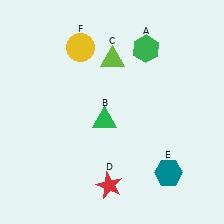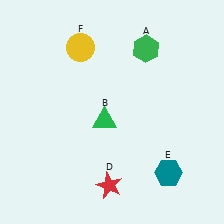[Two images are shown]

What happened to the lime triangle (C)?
The lime triangle (C) was removed in Image 2. It was in the top-right area of Image 1.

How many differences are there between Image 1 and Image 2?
There is 1 difference between the two images.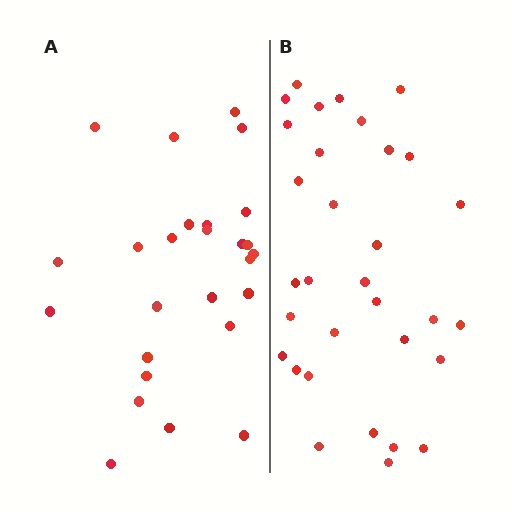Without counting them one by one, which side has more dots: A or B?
Region B (the right region) has more dots.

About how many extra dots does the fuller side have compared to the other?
Region B has about 6 more dots than region A.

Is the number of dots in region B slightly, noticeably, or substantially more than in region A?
Region B has only slightly more — the two regions are fairly close. The ratio is roughly 1.2 to 1.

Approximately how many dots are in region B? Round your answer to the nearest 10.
About 30 dots. (The exact count is 32, which rounds to 30.)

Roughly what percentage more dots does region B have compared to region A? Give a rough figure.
About 25% more.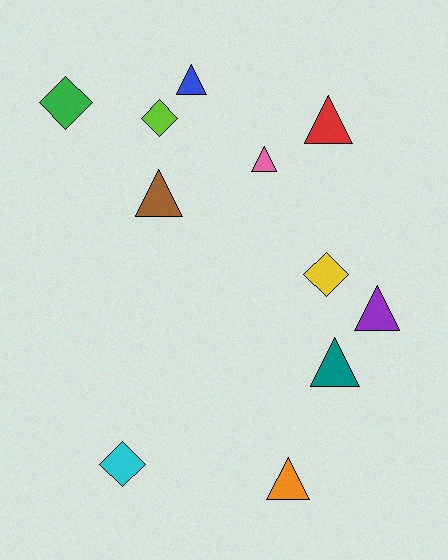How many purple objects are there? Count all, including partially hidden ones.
There is 1 purple object.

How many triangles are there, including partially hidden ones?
There are 7 triangles.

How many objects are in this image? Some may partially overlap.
There are 11 objects.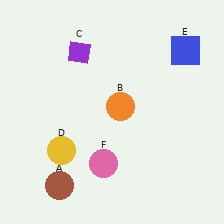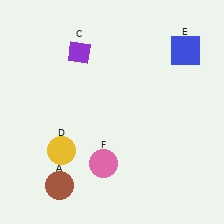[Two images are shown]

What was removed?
The orange circle (B) was removed in Image 2.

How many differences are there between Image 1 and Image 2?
There is 1 difference between the two images.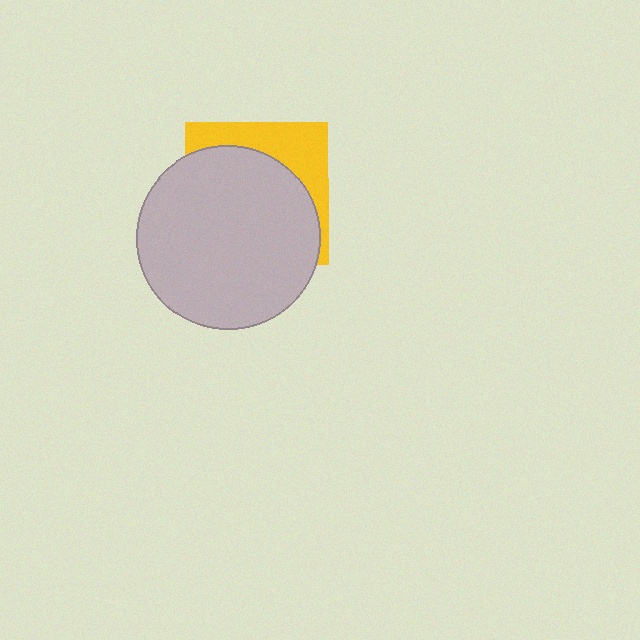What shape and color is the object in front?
The object in front is a light gray circle.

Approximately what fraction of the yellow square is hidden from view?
Roughly 69% of the yellow square is hidden behind the light gray circle.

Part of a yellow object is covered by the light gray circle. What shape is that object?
It is a square.